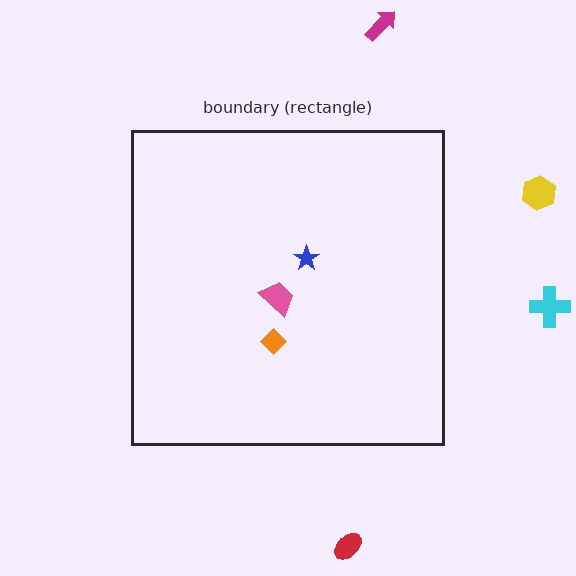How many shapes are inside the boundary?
3 inside, 4 outside.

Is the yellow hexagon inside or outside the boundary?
Outside.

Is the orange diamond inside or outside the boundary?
Inside.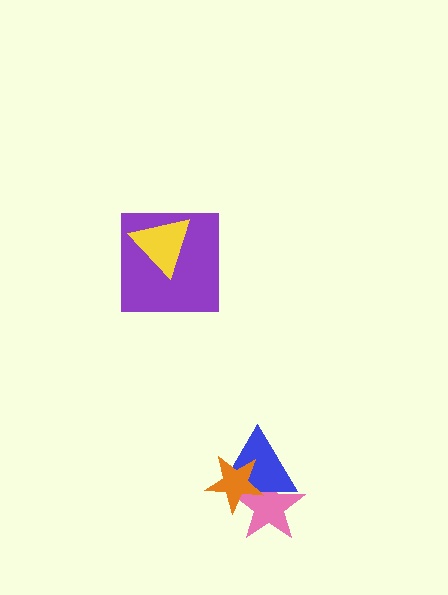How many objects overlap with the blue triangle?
2 objects overlap with the blue triangle.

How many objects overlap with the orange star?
2 objects overlap with the orange star.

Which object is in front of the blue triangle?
The orange star is in front of the blue triangle.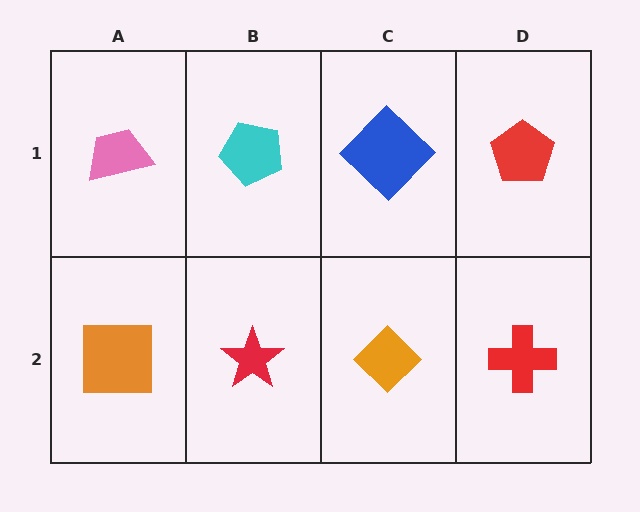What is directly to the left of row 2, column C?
A red star.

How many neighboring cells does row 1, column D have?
2.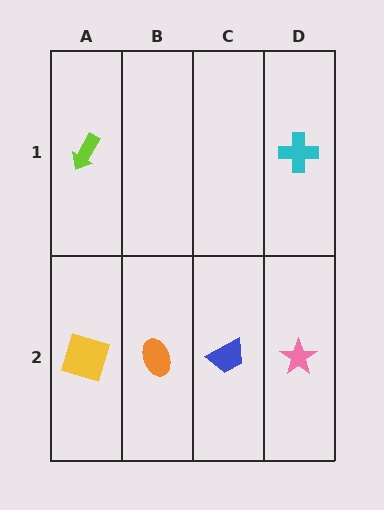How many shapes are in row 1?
2 shapes.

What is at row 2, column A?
A yellow square.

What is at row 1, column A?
A lime arrow.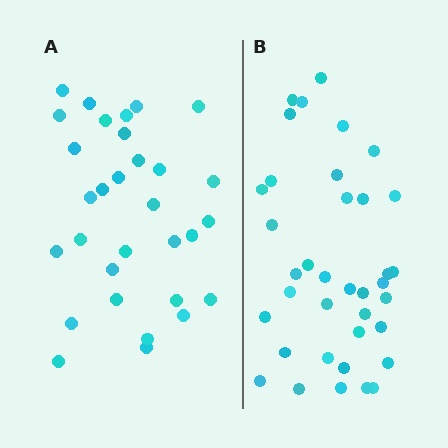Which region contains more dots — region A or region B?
Region B (the right region) has more dots.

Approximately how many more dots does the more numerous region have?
Region B has about 6 more dots than region A.